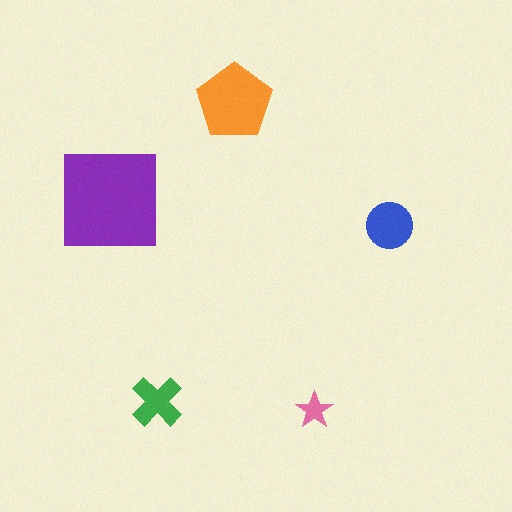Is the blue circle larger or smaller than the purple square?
Smaller.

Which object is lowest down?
The pink star is bottommost.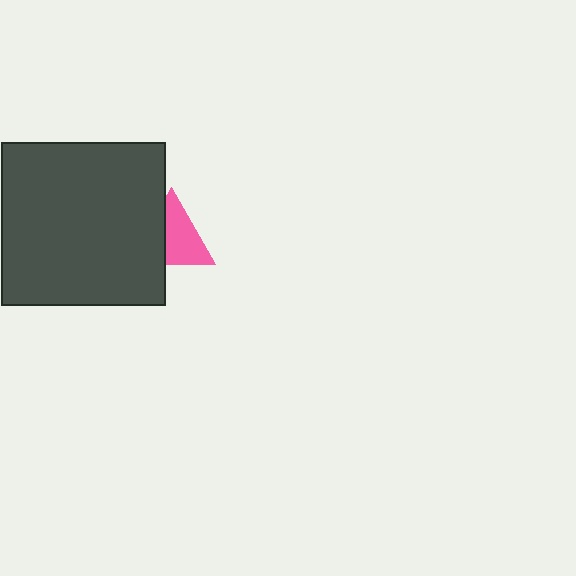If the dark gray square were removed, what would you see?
You would see the complete pink triangle.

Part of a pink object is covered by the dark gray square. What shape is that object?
It is a triangle.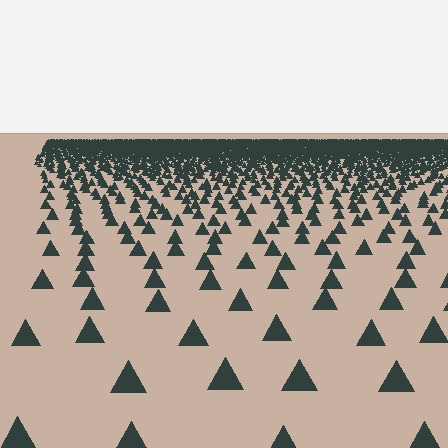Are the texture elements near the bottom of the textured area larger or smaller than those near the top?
Larger. Near the bottom, elements are closer to the viewer and appear at a bigger on-screen size.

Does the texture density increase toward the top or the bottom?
Density increases toward the top.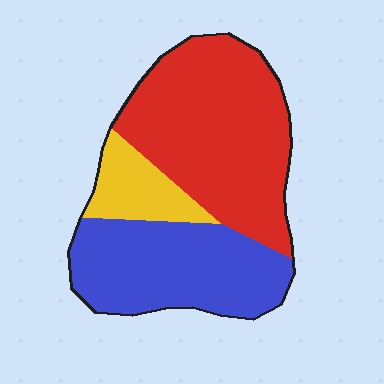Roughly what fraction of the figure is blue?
Blue takes up about three eighths (3/8) of the figure.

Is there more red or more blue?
Red.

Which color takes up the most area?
Red, at roughly 50%.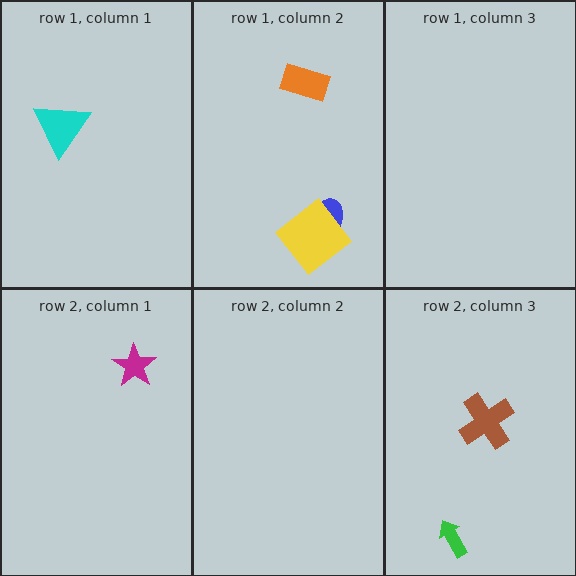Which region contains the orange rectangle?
The row 1, column 2 region.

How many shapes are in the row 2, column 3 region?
2.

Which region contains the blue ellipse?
The row 1, column 2 region.